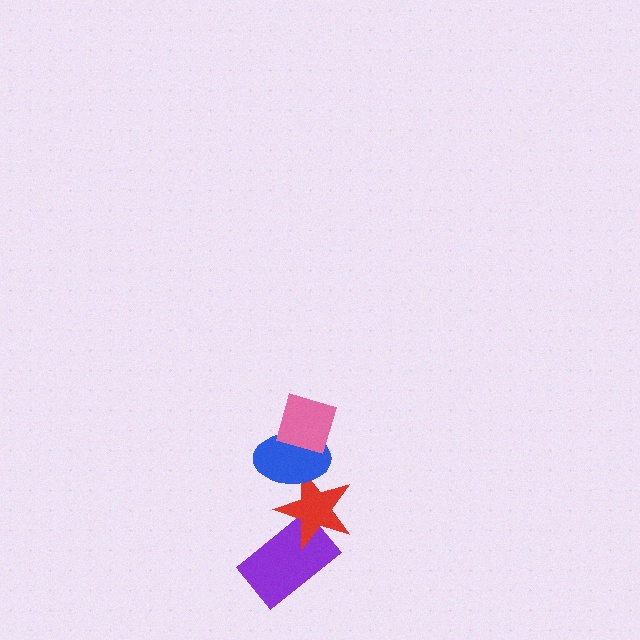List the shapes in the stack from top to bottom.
From top to bottom: the pink diamond, the blue ellipse, the red star, the purple rectangle.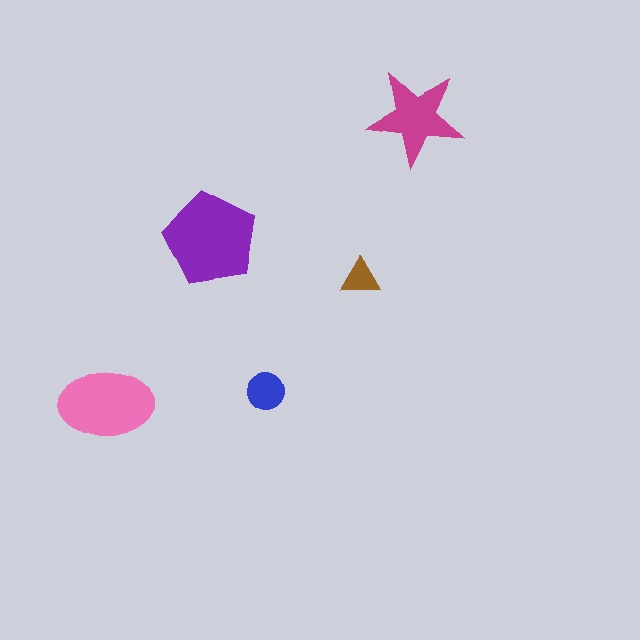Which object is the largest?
The purple pentagon.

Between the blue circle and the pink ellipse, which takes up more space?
The pink ellipse.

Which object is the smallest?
The brown triangle.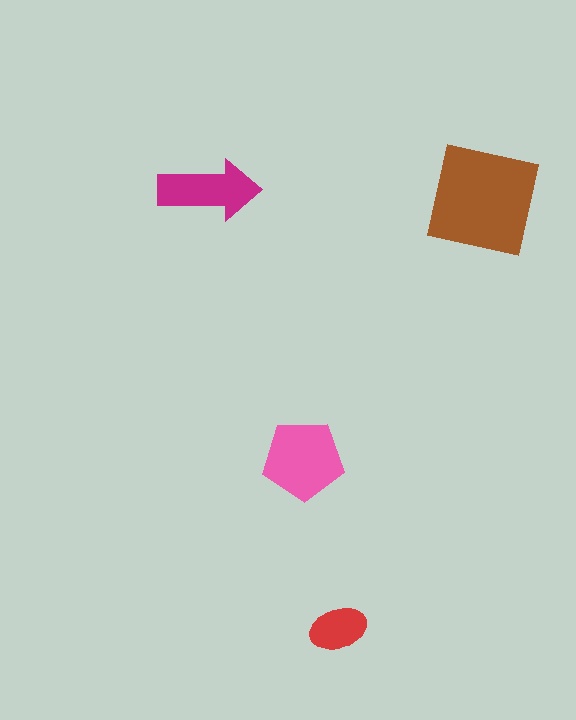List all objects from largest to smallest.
The brown square, the pink pentagon, the magenta arrow, the red ellipse.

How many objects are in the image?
There are 4 objects in the image.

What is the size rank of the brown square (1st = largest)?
1st.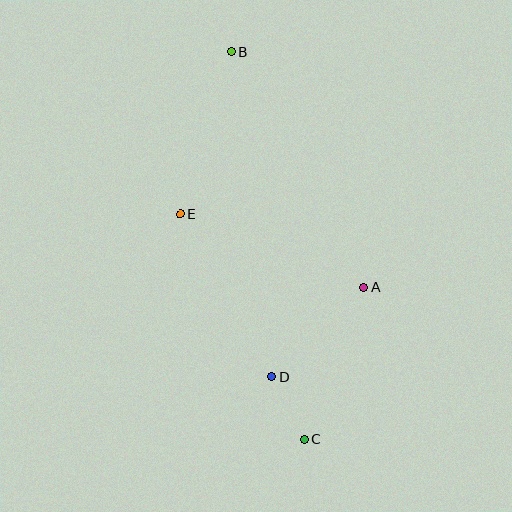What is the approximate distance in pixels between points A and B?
The distance between A and B is approximately 271 pixels.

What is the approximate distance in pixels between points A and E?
The distance between A and E is approximately 198 pixels.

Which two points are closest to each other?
Points C and D are closest to each other.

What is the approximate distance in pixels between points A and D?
The distance between A and D is approximately 128 pixels.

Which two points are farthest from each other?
Points B and C are farthest from each other.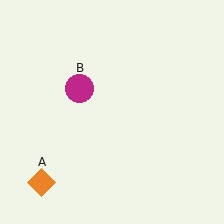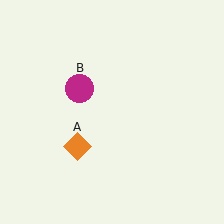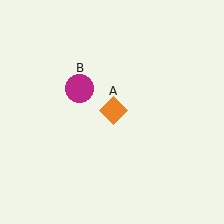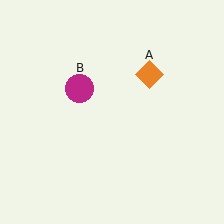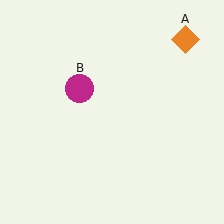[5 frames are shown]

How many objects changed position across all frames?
1 object changed position: orange diamond (object A).